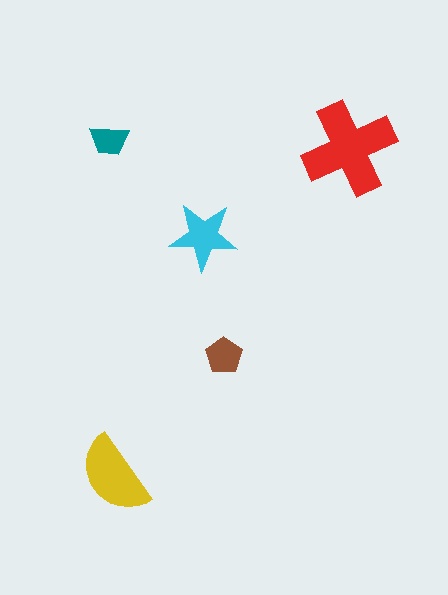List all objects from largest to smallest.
The red cross, the yellow semicircle, the cyan star, the brown pentagon, the teal trapezoid.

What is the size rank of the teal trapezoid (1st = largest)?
5th.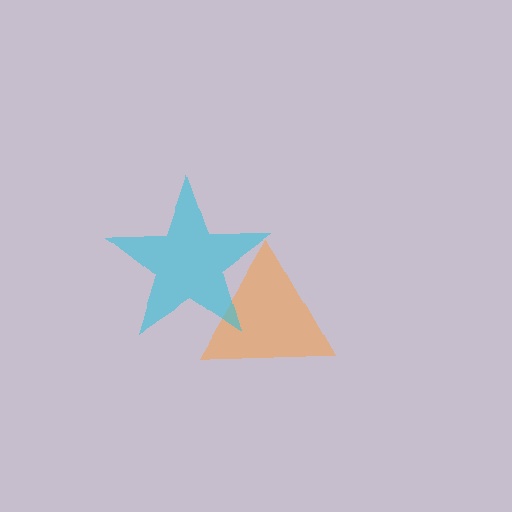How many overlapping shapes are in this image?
There are 2 overlapping shapes in the image.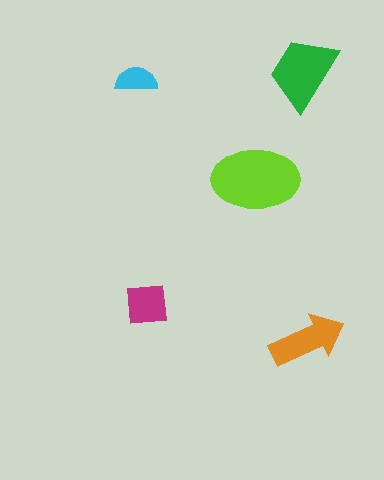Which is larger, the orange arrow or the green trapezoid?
The green trapezoid.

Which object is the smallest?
The cyan semicircle.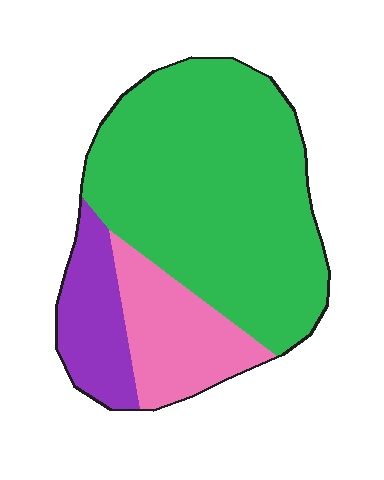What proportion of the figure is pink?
Pink covers 19% of the figure.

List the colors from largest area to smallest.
From largest to smallest: green, pink, purple.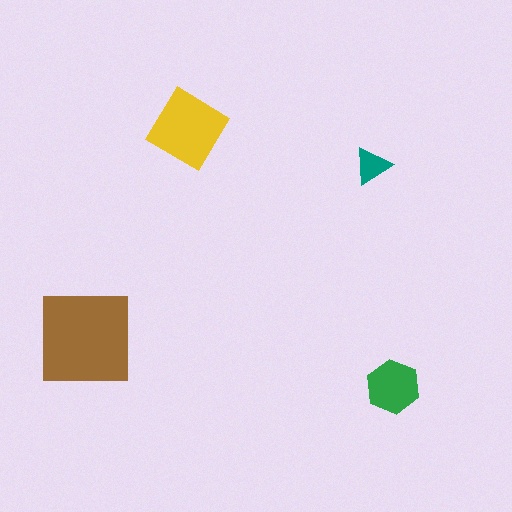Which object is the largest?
The brown square.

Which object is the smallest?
The teal triangle.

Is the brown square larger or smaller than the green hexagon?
Larger.